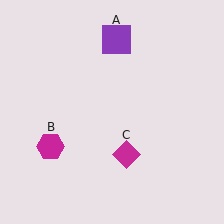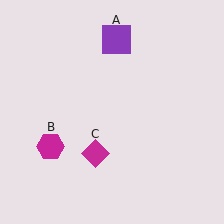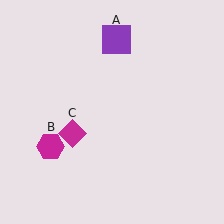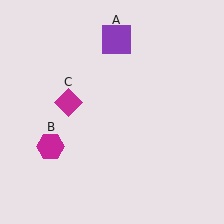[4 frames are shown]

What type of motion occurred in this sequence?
The magenta diamond (object C) rotated clockwise around the center of the scene.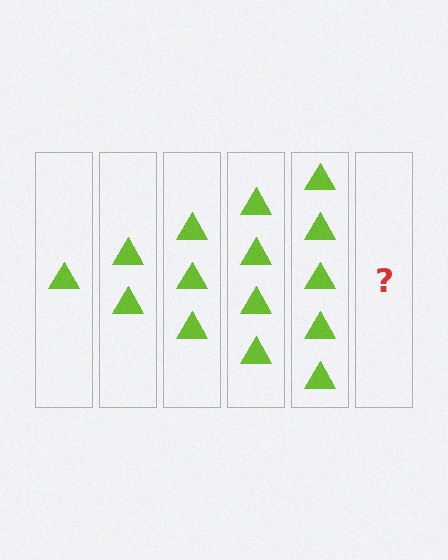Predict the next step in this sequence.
The next step is 6 triangles.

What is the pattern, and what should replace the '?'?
The pattern is that each step adds one more triangle. The '?' should be 6 triangles.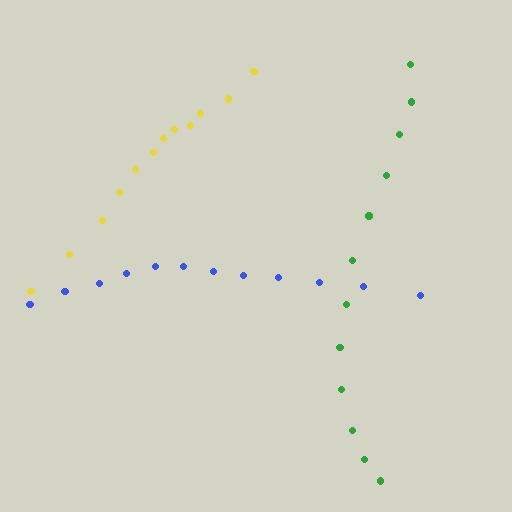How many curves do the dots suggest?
There are 3 distinct paths.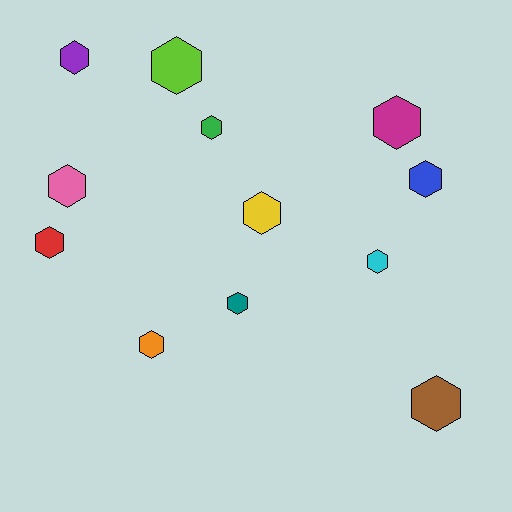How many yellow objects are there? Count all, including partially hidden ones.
There is 1 yellow object.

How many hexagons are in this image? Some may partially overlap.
There are 12 hexagons.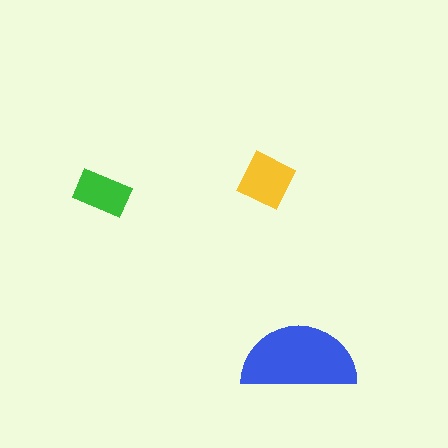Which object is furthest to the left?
The green rectangle is leftmost.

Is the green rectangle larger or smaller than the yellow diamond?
Smaller.